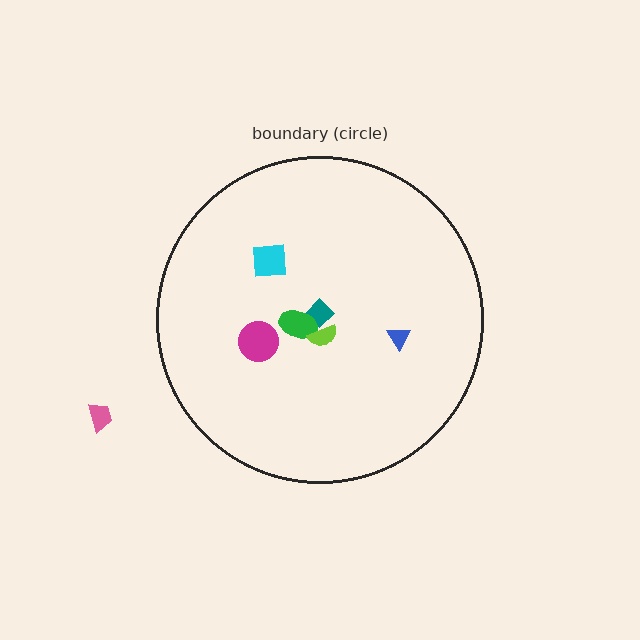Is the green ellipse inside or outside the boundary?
Inside.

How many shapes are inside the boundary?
6 inside, 1 outside.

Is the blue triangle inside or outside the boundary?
Inside.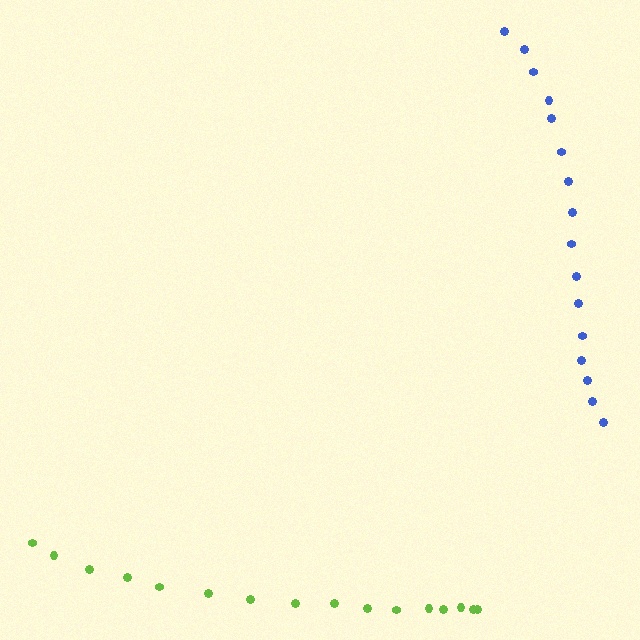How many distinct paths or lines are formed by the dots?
There are 2 distinct paths.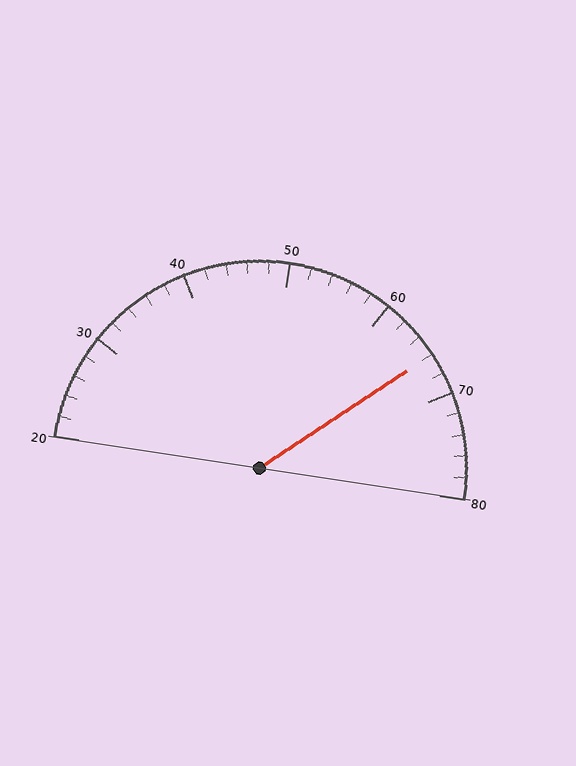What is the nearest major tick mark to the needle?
The nearest major tick mark is 70.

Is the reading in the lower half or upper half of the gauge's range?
The reading is in the upper half of the range (20 to 80).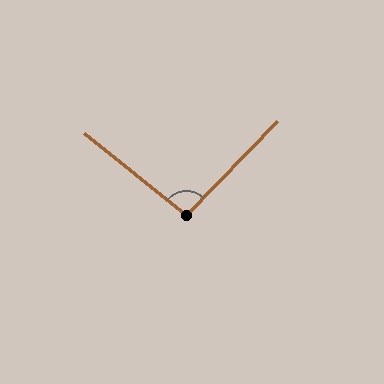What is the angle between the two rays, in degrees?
Approximately 95 degrees.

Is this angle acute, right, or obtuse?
It is obtuse.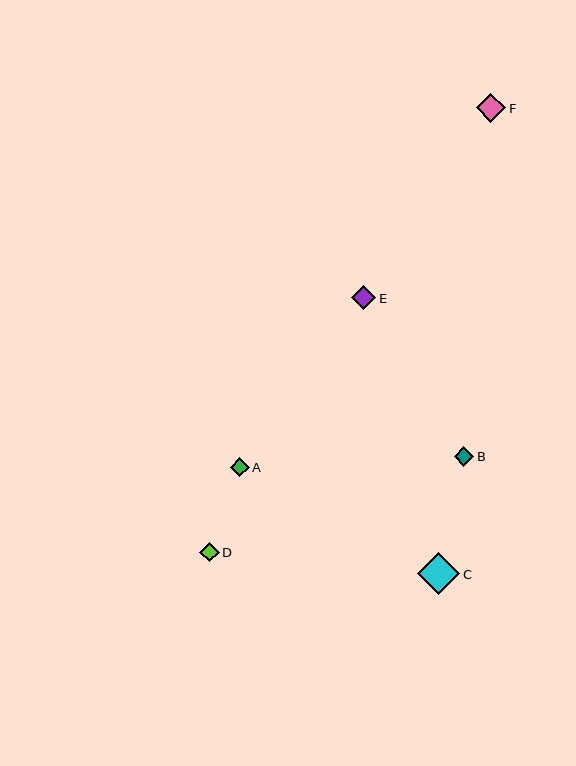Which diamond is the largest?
Diamond C is the largest with a size of approximately 42 pixels.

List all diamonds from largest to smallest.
From largest to smallest: C, F, E, B, D, A.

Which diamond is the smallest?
Diamond A is the smallest with a size of approximately 19 pixels.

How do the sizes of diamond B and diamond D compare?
Diamond B and diamond D are approximately the same size.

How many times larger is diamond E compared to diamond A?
Diamond E is approximately 1.3 times the size of diamond A.